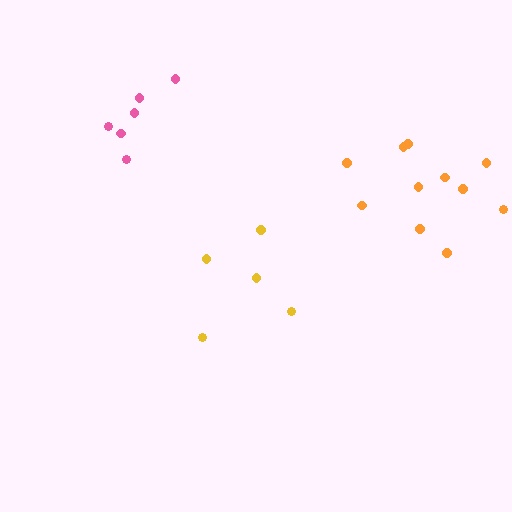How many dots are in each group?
Group 1: 11 dots, Group 2: 5 dots, Group 3: 6 dots (22 total).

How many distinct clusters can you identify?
There are 3 distinct clusters.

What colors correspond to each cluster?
The clusters are colored: orange, yellow, pink.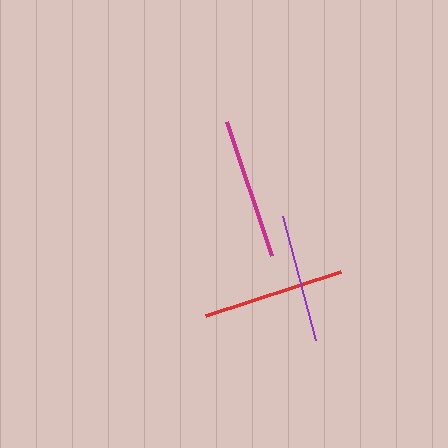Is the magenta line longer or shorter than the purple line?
The magenta line is longer than the purple line.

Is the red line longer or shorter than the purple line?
The red line is longer than the purple line.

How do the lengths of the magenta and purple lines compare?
The magenta and purple lines are approximately the same length.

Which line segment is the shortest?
The purple line is the shortest at approximately 129 pixels.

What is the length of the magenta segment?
The magenta segment is approximately 141 pixels long.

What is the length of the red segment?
The red segment is approximately 143 pixels long.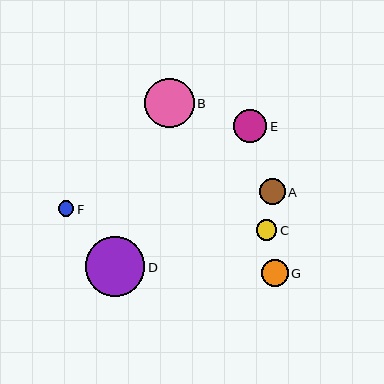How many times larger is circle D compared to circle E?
Circle D is approximately 1.8 times the size of circle E.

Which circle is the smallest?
Circle F is the smallest with a size of approximately 16 pixels.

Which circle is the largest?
Circle D is the largest with a size of approximately 60 pixels.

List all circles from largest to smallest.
From largest to smallest: D, B, E, G, A, C, F.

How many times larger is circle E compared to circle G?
Circle E is approximately 1.3 times the size of circle G.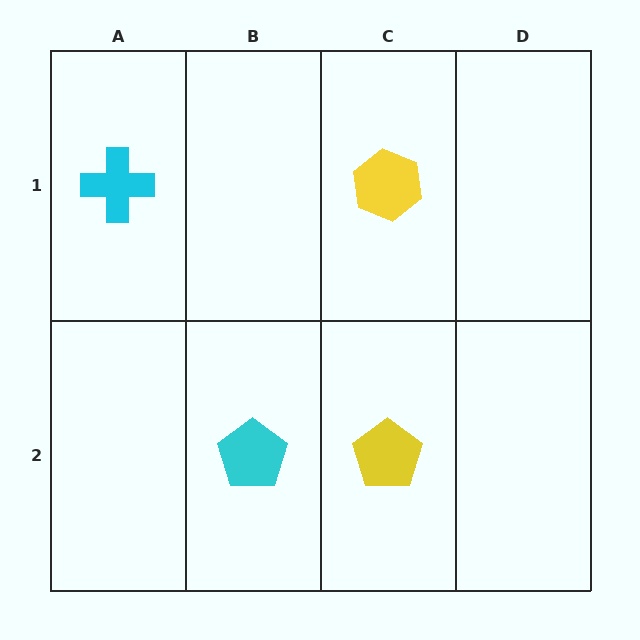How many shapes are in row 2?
2 shapes.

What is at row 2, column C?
A yellow pentagon.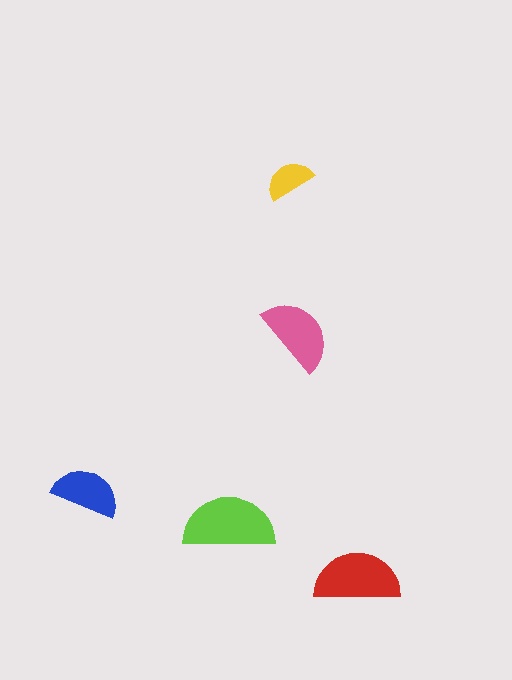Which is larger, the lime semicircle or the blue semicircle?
The lime one.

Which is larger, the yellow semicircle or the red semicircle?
The red one.